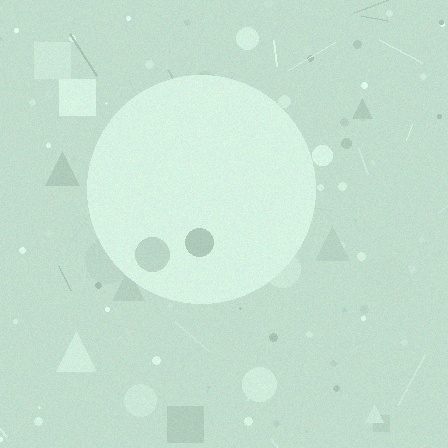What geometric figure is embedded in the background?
A circle is embedded in the background.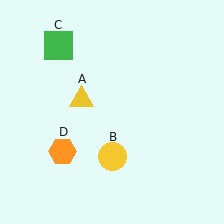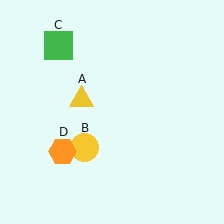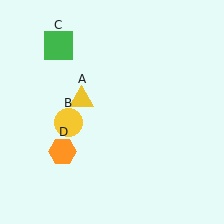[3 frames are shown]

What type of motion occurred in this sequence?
The yellow circle (object B) rotated clockwise around the center of the scene.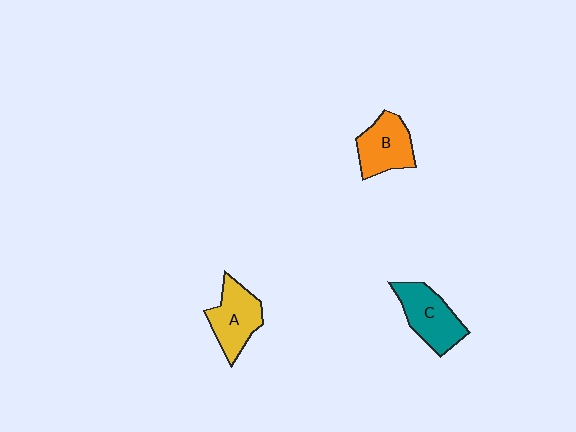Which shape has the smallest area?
Shape B (orange).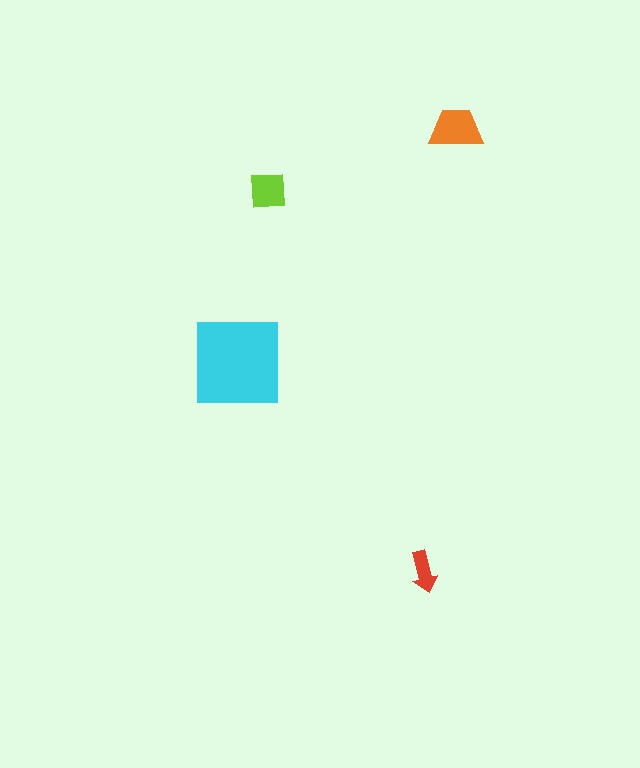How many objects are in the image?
There are 4 objects in the image.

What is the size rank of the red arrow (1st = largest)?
4th.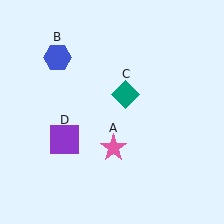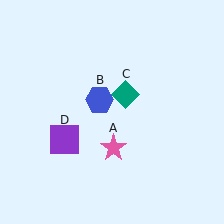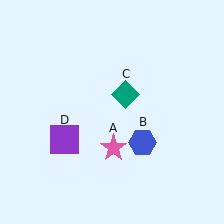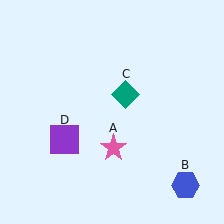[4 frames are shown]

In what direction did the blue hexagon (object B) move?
The blue hexagon (object B) moved down and to the right.